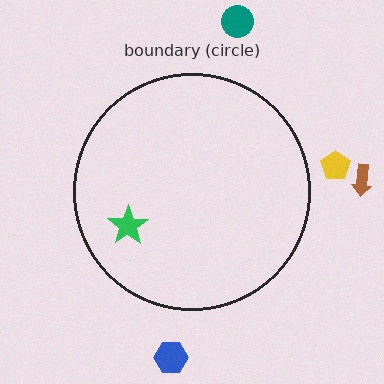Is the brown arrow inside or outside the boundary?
Outside.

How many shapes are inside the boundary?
1 inside, 4 outside.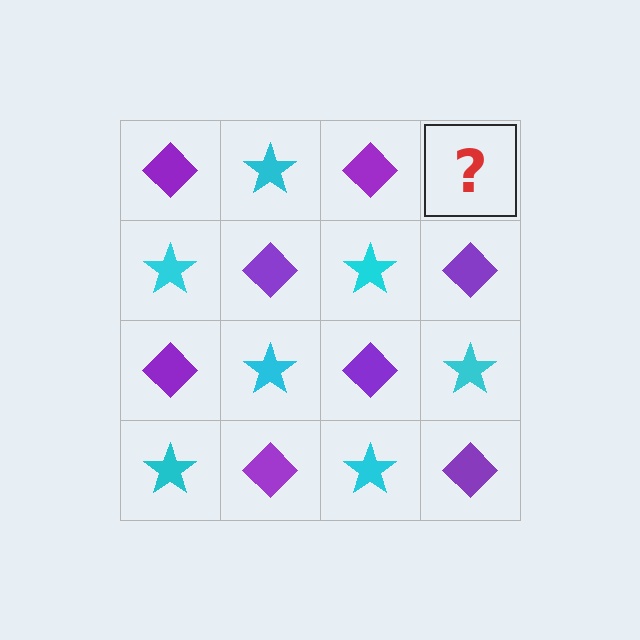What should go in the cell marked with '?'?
The missing cell should contain a cyan star.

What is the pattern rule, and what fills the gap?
The rule is that it alternates purple diamond and cyan star in a checkerboard pattern. The gap should be filled with a cyan star.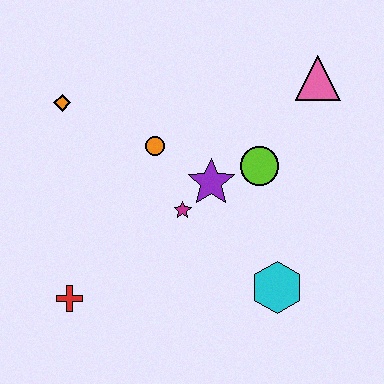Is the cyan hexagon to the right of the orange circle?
Yes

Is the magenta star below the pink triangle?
Yes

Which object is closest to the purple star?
The magenta star is closest to the purple star.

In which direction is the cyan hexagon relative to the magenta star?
The cyan hexagon is to the right of the magenta star.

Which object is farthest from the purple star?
The red cross is farthest from the purple star.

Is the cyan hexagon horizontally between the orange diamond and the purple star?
No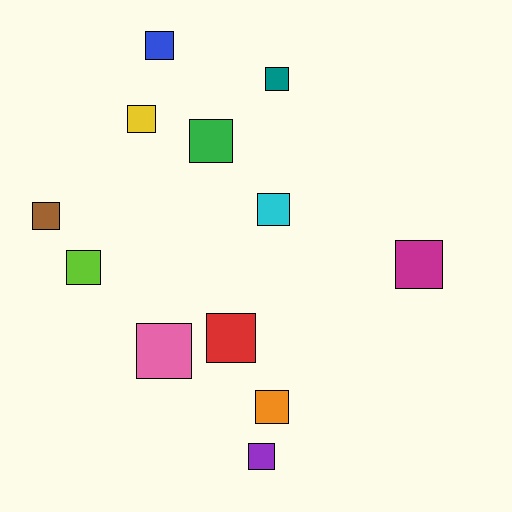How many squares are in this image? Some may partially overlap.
There are 12 squares.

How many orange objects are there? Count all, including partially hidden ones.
There is 1 orange object.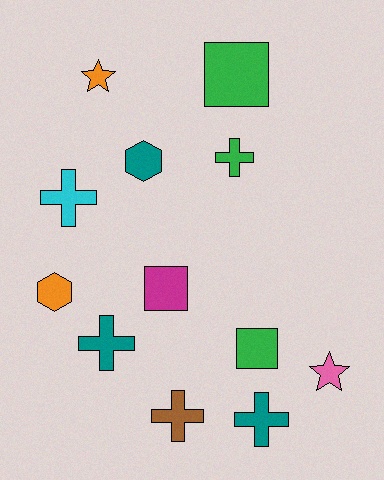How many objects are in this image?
There are 12 objects.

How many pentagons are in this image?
There are no pentagons.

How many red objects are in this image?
There are no red objects.